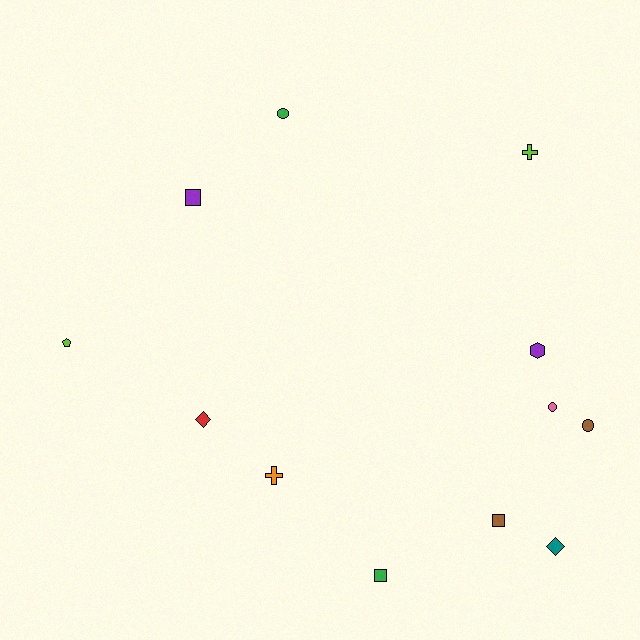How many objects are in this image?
There are 12 objects.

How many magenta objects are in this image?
There are no magenta objects.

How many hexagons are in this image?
There is 1 hexagon.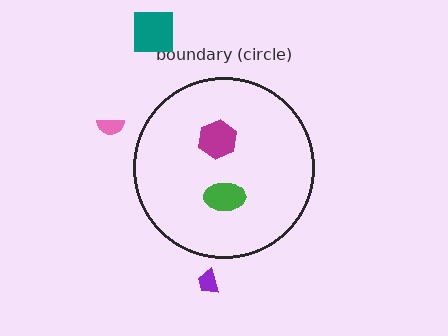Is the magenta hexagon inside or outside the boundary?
Inside.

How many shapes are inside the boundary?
2 inside, 3 outside.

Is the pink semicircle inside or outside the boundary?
Outside.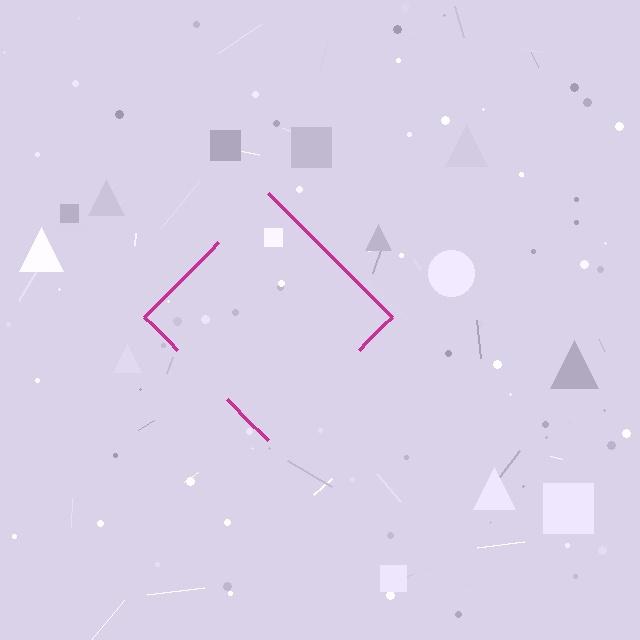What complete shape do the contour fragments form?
The contour fragments form a diamond.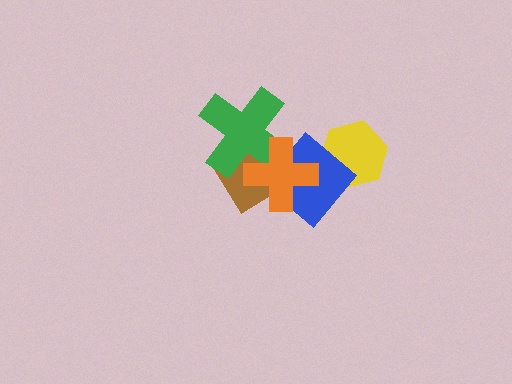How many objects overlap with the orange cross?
3 objects overlap with the orange cross.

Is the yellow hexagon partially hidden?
Yes, it is partially covered by another shape.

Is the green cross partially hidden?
Yes, it is partially covered by another shape.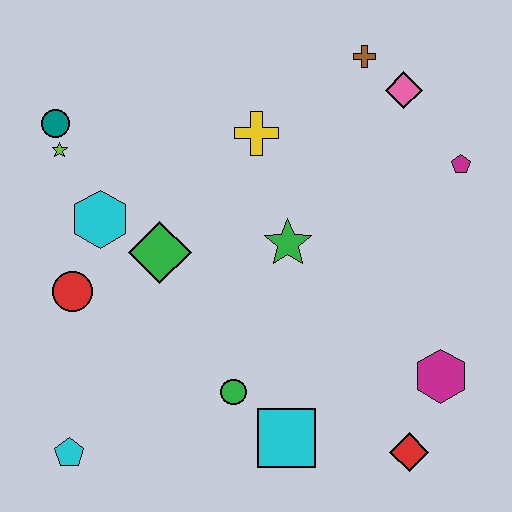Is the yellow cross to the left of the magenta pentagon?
Yes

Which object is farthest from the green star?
The cyan pentagon is farthest from the green star.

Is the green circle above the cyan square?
Yes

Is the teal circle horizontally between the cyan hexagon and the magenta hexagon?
No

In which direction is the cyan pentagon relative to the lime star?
The cyan pentagon is below the lime star.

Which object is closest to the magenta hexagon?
The red diamond is closest to the magenta hexagon.